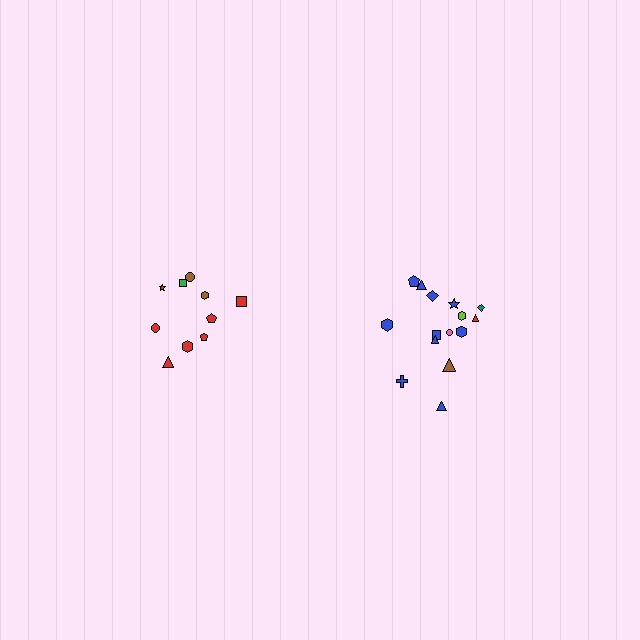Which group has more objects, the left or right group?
The right group.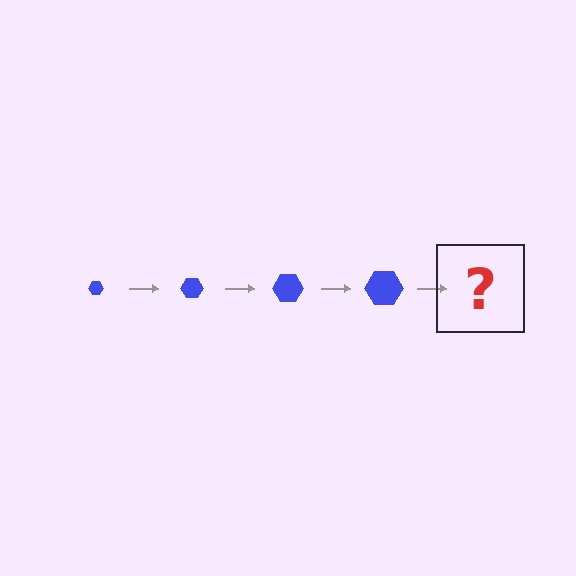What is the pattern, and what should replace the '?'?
The pattern is that the hexagon gets progressively larger each step. The '?' should be a blue hexagon, larger than the previous one.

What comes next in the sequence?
The next element should be a blue hexagon, larger than the previous one.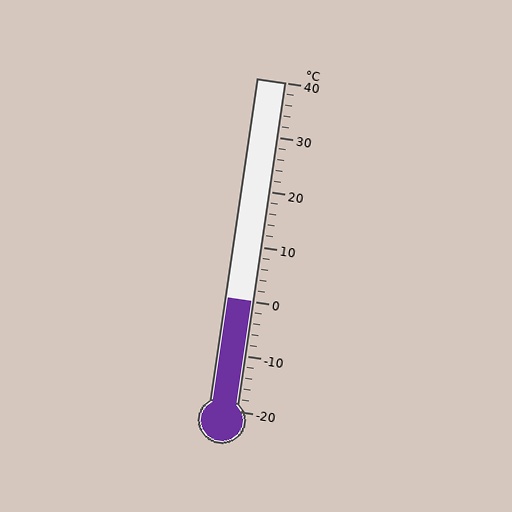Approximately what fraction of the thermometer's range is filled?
The thermometer is filled to approximately 35% of its range.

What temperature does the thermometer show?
The thermometer shows approximately 0°C.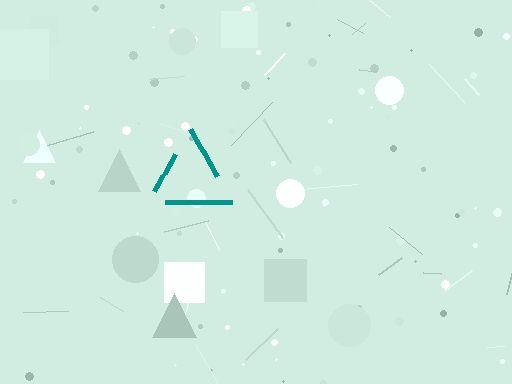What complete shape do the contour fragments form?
The contour fragments form a triangle.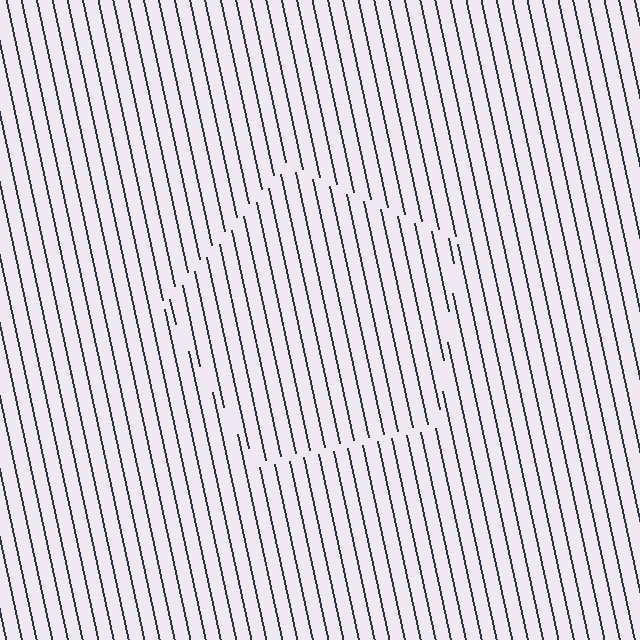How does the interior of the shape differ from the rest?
The interior of the shape contains the same grating, shifted by half a period — the contour is defined by the phase discontinuity where line-ends from the inner and outer gratings abut.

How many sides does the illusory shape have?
5 sides — the line-ends trace a pentagon.